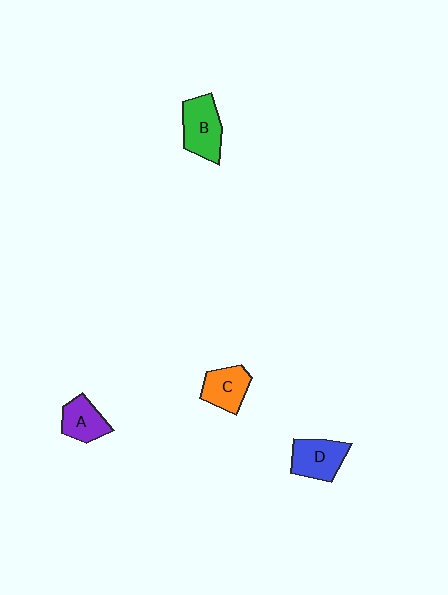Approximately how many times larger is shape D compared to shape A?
Approximately 1.2 times.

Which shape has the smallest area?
Shape A (purple).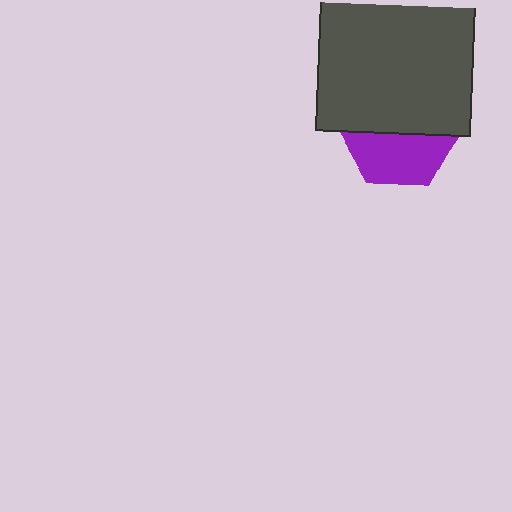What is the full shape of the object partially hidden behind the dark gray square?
The partially hidden object is a purple hexagon.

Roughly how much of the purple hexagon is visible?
About half of it is visible (roughly 45%).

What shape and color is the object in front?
The object in front is a dark gray square.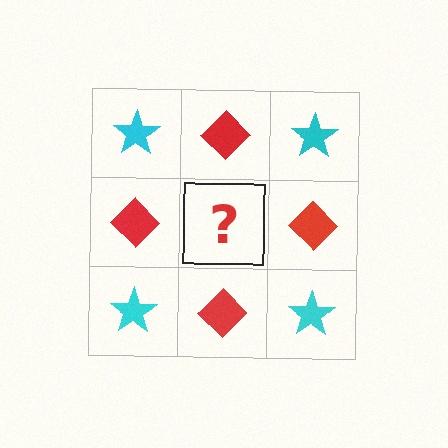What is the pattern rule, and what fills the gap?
The rule is that it alternates cyan star and red diamond in a checkerboard pattern. The gap should be filled with a cyan star.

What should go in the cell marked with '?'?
The missing cell should contain a cyan star.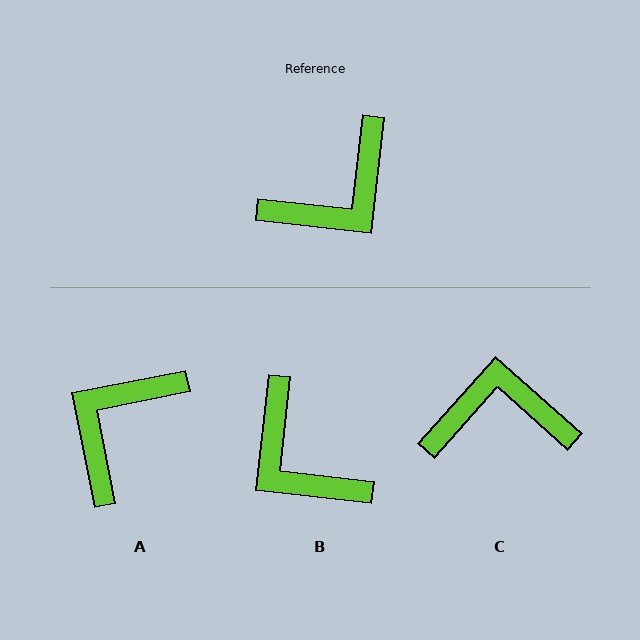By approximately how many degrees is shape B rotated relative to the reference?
Approximately 90 degrees clockwise.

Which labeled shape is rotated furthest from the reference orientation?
A, about 162 degrees away.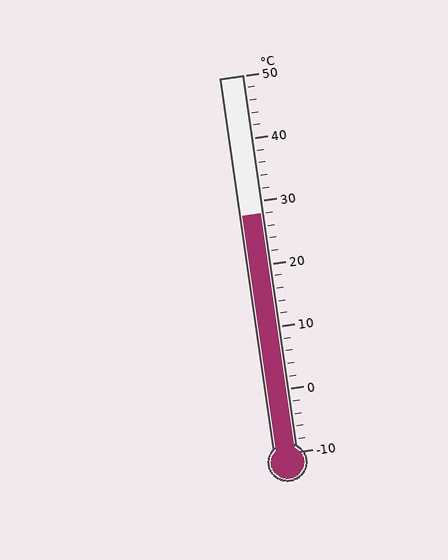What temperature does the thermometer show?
The thermometer shows approximately 28°C.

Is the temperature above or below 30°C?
The temperature is below 30°C.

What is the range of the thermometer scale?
The thermometer scale ranges from -10°C to 50°C.